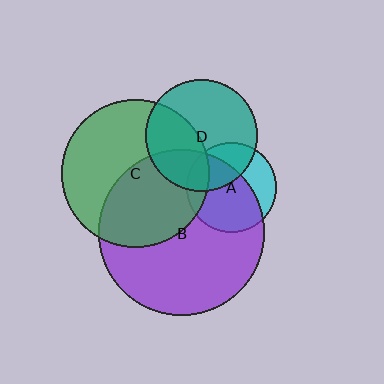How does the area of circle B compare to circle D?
Approximately 2.2 times.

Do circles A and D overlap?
Yes.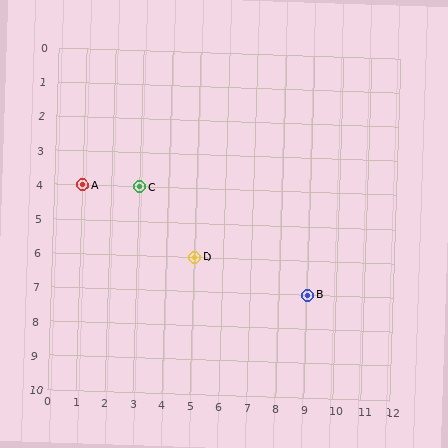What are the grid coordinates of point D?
Point D is at grid coordinates (5, 6).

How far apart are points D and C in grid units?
Points D and C are 2 columns and 2 rows apart (about 2.8 grid units diagonally).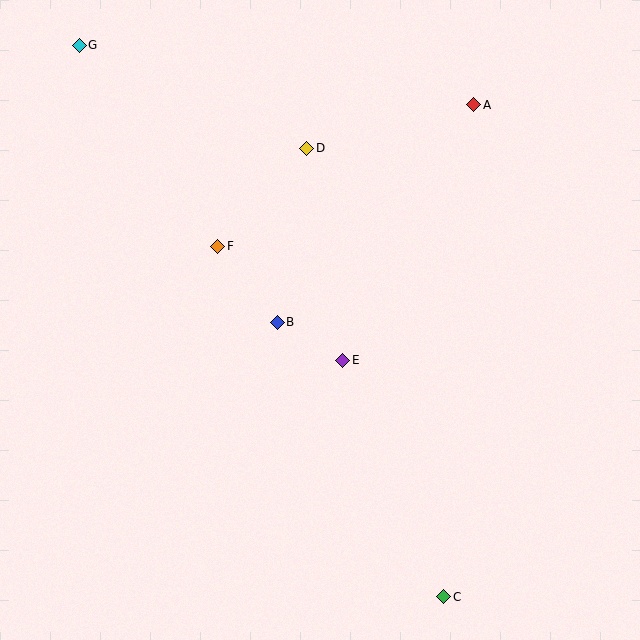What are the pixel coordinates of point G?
Point G is at (79, 45).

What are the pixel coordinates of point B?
Point B is at (277, 322).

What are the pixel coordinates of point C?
Point C is at (444, 597).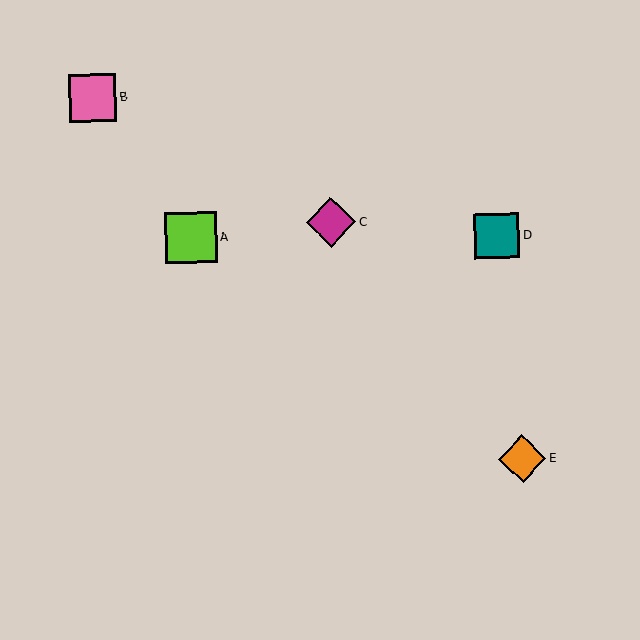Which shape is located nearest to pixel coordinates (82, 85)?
The pink square (labeled B) at (92, 98) is nearest to that location.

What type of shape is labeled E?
Shape E is an orange diamond.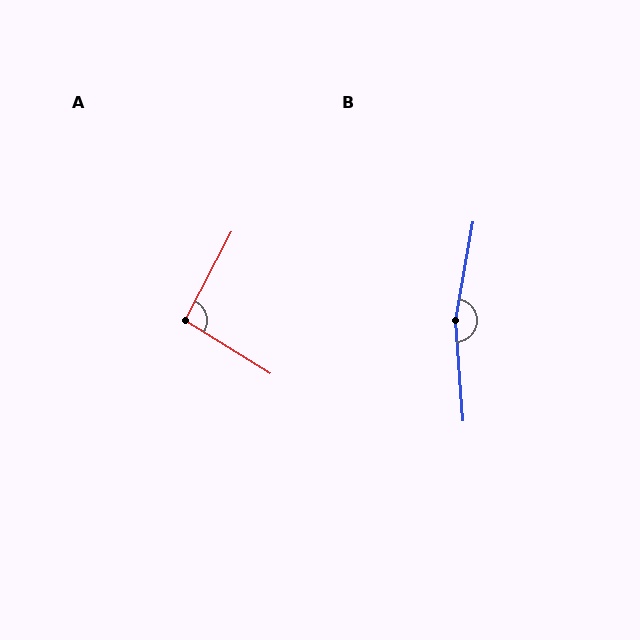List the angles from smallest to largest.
A (94°), B (166°).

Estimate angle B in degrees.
Approximately 166 degrees.